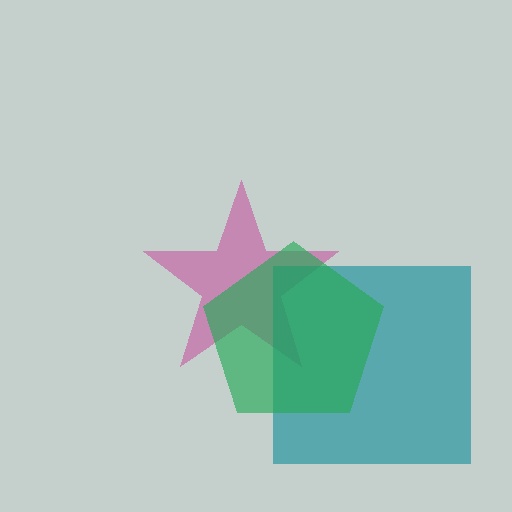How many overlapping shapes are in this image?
There are 3 overlapping shapes in the image.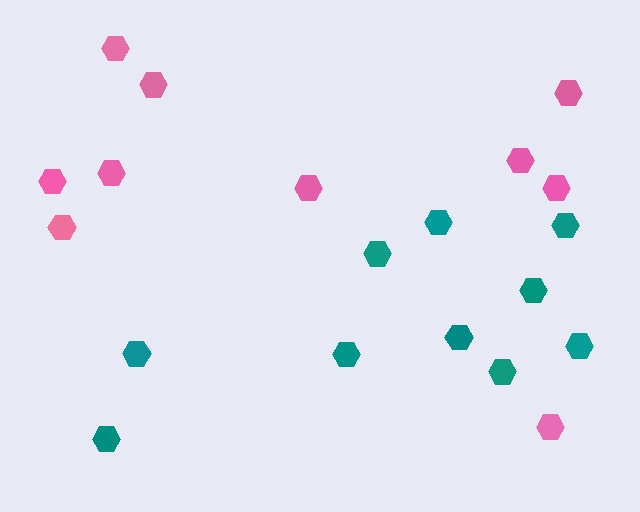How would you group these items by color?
There are 2 groups: one group of teal hexagons (10) and one group of pink hexagons (10).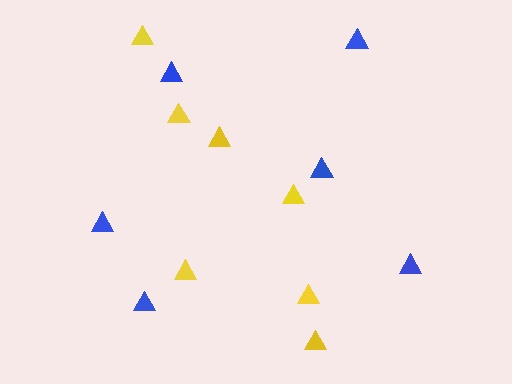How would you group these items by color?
There are 2 groups: one group of blue triangles (6) and one group of yellow triangles (7).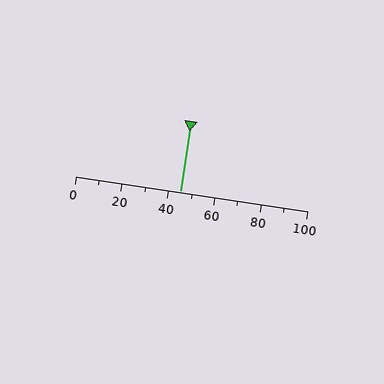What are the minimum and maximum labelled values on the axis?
The axis runs from 0 to 100.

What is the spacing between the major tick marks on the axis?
The major ticks are spaced 20 apart.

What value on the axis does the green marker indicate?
The marker indicates approximately 45.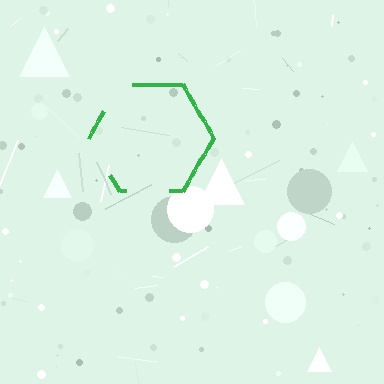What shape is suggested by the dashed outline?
The dashed outline suggests a hexagon.